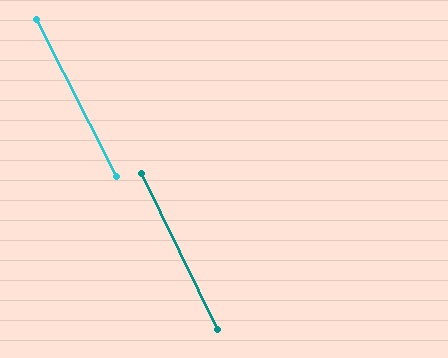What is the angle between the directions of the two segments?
Approximately 1 degree.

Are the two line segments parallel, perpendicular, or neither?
Parallel — their directions differ by only 0.9°.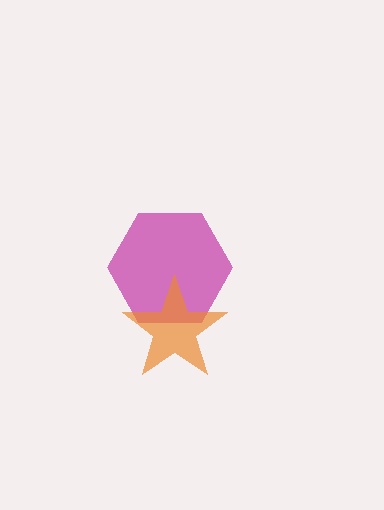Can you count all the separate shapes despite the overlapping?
Yes, there are 2 separate shapes.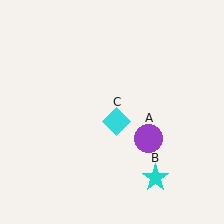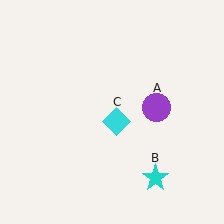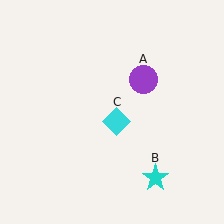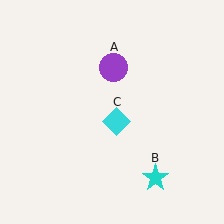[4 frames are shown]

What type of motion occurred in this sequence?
The purple circle (object A) rotated counterclockwise around the center of the scene.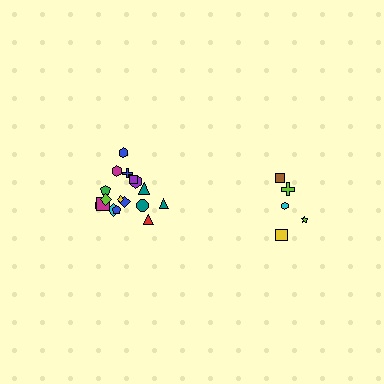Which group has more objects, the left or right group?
The left group.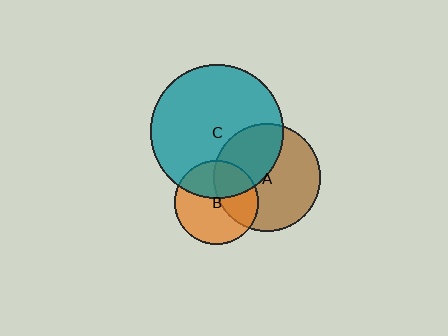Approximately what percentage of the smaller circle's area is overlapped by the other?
Approximately 40%.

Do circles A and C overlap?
Yes.